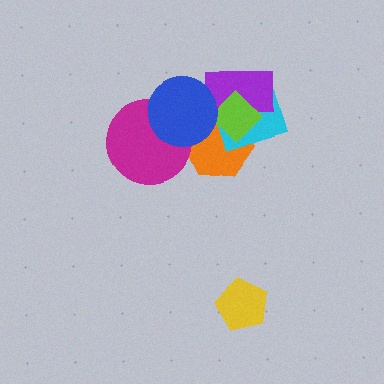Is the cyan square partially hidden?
Yes, it is partially covered by another shape.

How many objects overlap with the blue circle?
4 objects overlap with the blue circle.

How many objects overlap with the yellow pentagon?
0 objects overlap with the yellow pentagon.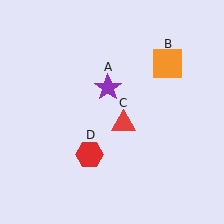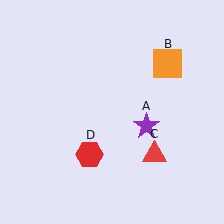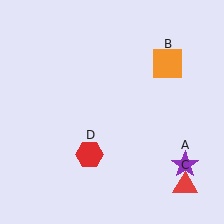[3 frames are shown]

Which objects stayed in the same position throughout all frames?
Orange square (object B) and red hexagon (object D) remained stationary.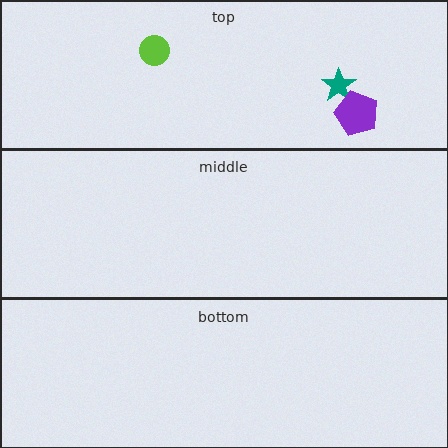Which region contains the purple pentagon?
The top region.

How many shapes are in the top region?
3.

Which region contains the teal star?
The top region.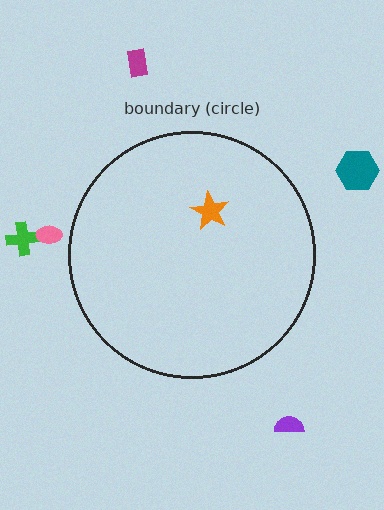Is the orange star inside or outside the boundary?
Inside.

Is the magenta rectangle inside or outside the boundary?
Outside.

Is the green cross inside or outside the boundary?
Outside.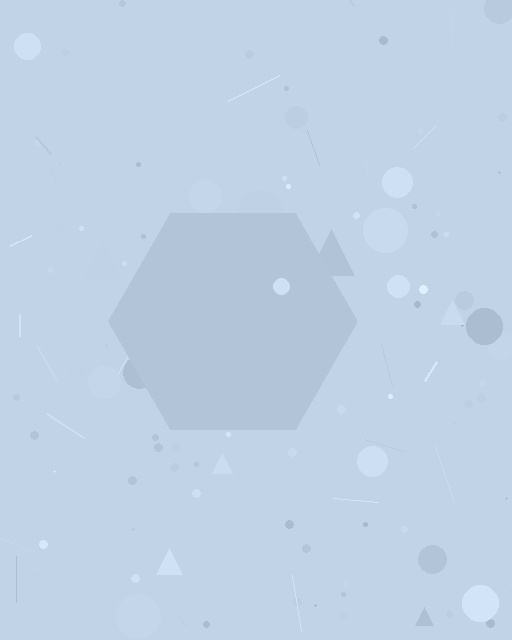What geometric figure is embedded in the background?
A hexagon is embedded in the background.